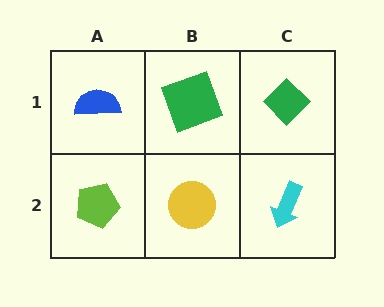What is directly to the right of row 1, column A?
A green square.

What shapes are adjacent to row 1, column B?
A yellow circle (row 2, column B), a blue semicircle (row 1, column A), a green diamond (row 1, column C).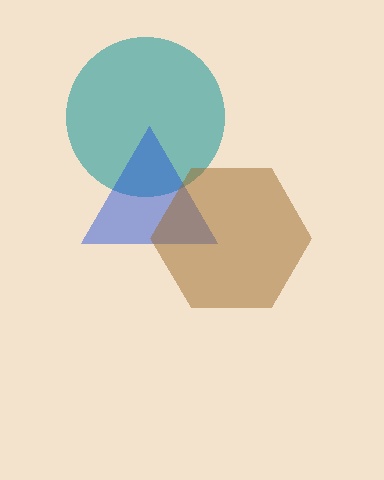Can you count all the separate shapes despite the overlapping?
Yes, there are 3 separate shapes.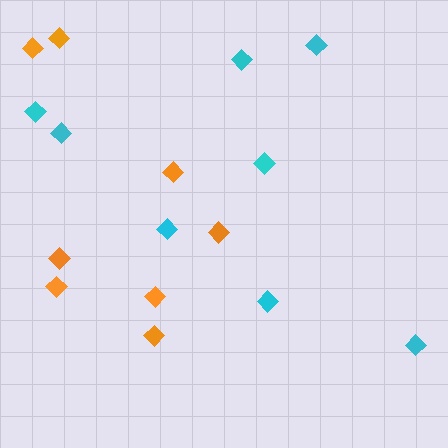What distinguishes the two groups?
There are 2 groups: one group of cyan diamonds (8) and one group of orange diamonds (8).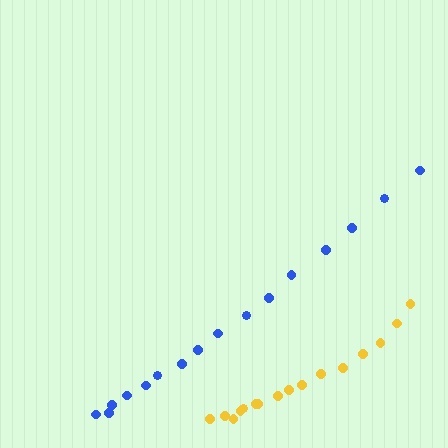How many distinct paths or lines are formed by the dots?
There are 2 distinct paths.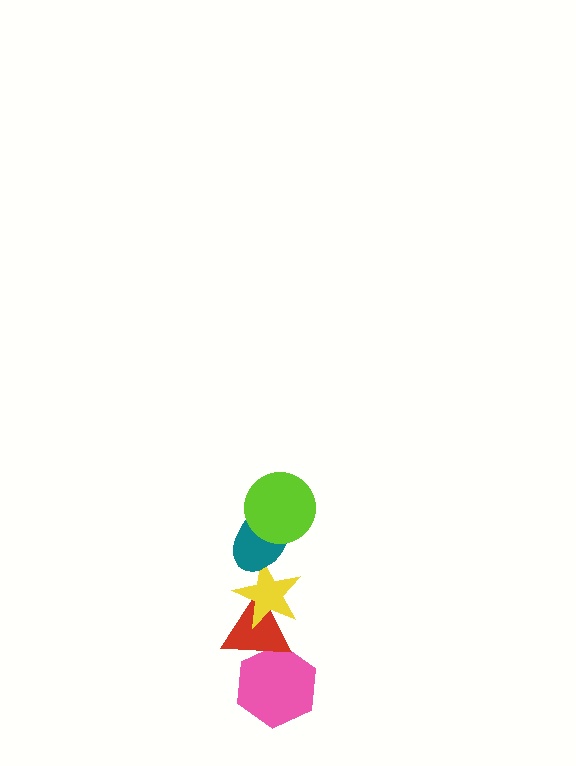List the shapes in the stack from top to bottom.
From top to bottom: the lime circle, the teal ellipse, the yellow star, the red triangle, the pink hexagon.